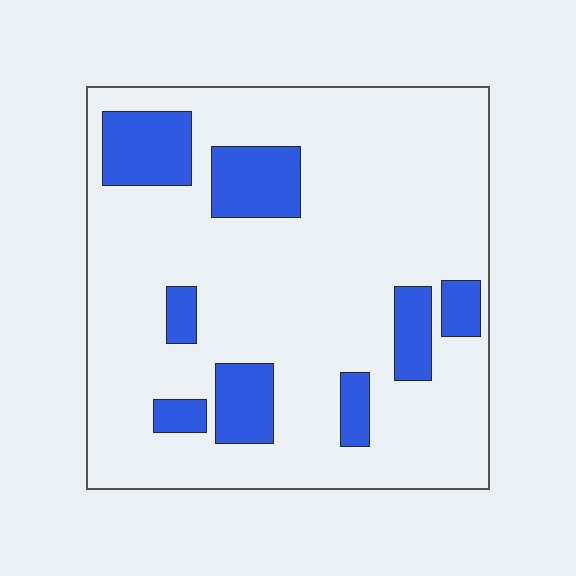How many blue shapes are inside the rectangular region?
8.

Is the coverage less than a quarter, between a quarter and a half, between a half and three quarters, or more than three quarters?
Less than a quarter.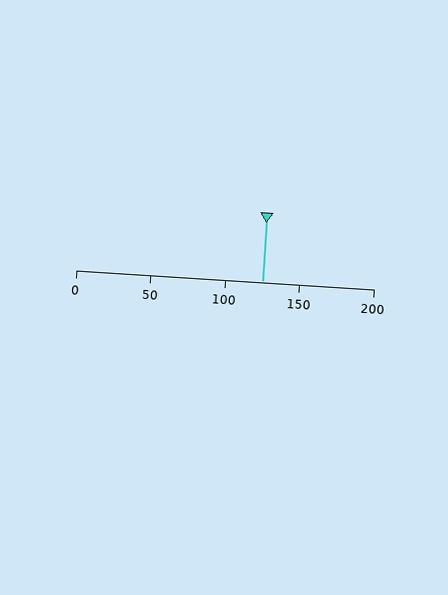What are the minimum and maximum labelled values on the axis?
The axis runs from 0 to 200.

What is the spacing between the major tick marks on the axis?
The major ticks are spaced 50 apart.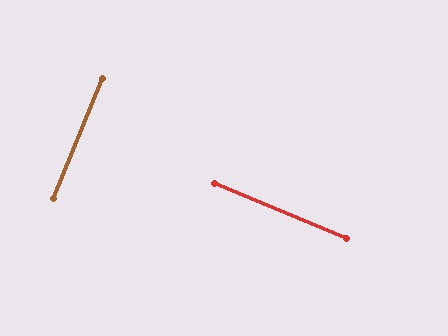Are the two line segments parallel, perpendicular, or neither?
Perpendicular — they meet at approximately 89°.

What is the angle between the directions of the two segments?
Approximately 89 degrees.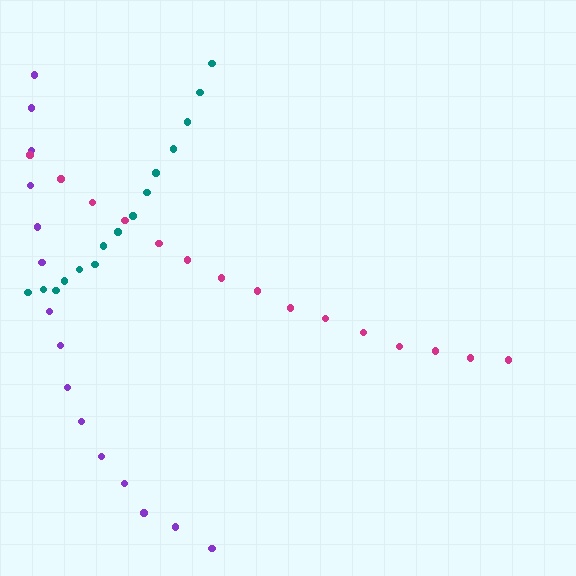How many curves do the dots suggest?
There are 3 distinct paths.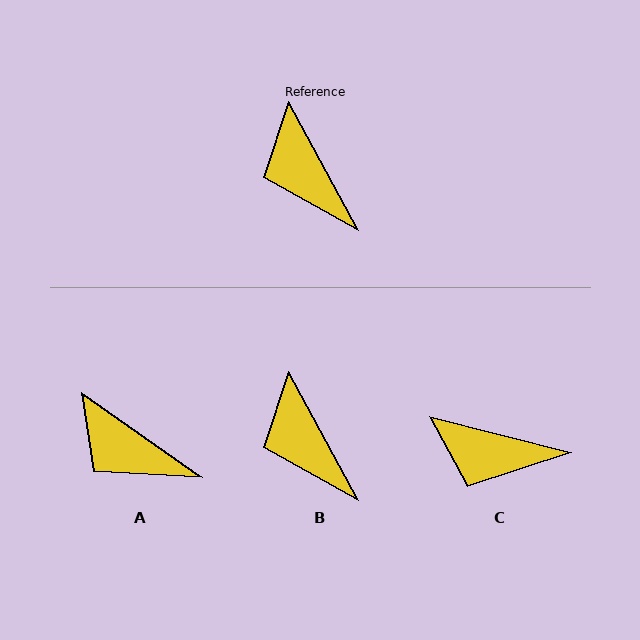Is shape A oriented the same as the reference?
No, it is off by about 27 degrees.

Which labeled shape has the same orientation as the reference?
B.